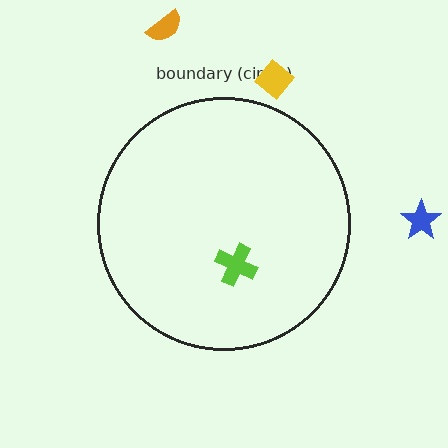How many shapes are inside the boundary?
1 inside, 3 outside.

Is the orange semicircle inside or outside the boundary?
Outside.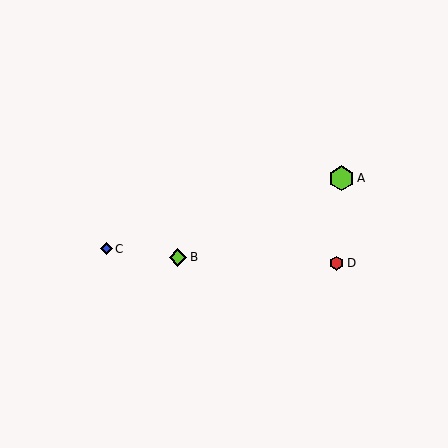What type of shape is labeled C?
Shape C is a blue diamond.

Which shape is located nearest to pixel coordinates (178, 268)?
The lime diamond (labeled B) at (178, 257) is nearest to that location.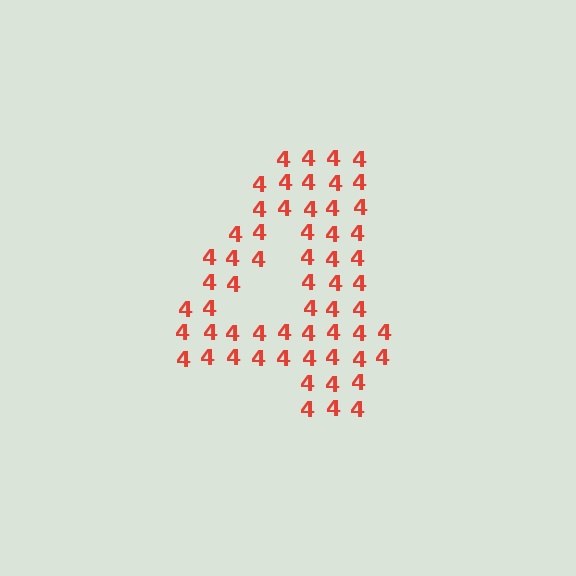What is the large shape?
The large shape is the digit 4.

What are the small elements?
The small elements are digit 4's.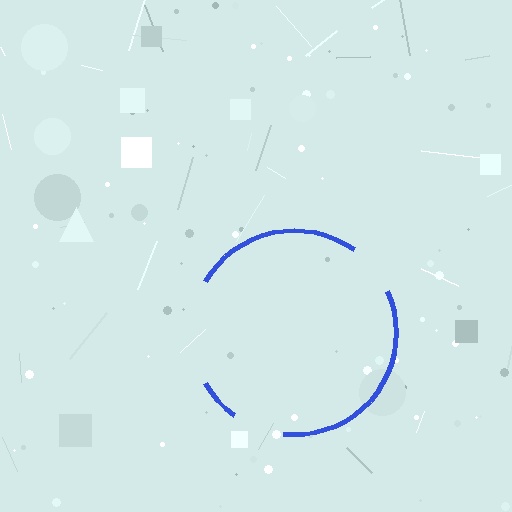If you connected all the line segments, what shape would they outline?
They would outline a circle.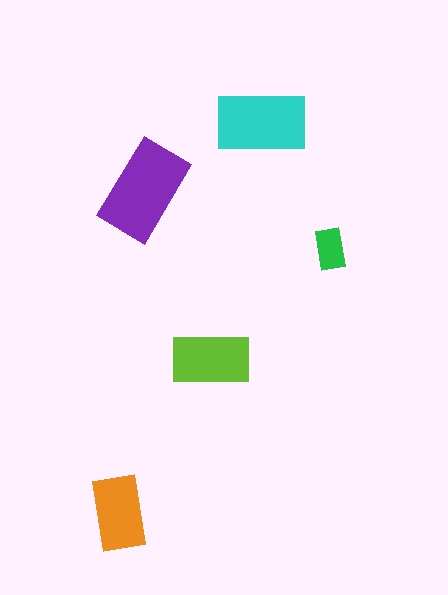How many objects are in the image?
There are 5 objects in the image.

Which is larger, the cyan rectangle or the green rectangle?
The cyan one.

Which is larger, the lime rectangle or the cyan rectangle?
The cyan one.